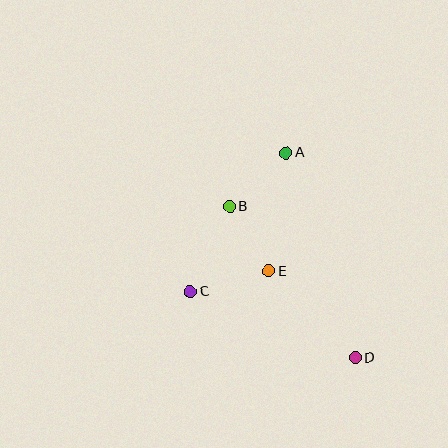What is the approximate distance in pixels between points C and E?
The distance between C and E is approximately 81 pixels.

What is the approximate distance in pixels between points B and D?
The distance between B and D is approximately 197 pixels.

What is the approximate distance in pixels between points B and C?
The distance between B and C is approximately 94 pixels.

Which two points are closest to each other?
Points B and E are closest to each other.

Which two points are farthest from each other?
Points A and D are farthest from each other.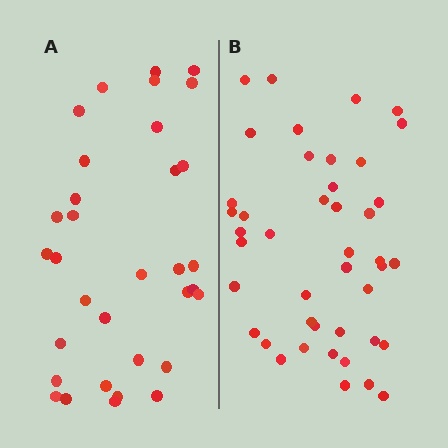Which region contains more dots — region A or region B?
Region B (the right region) has more dots.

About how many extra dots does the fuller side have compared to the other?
Region B has roughly 10 or so more dots than region A.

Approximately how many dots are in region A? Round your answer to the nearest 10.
About 30 dots. (The exact count is 33, which rounds to 30.)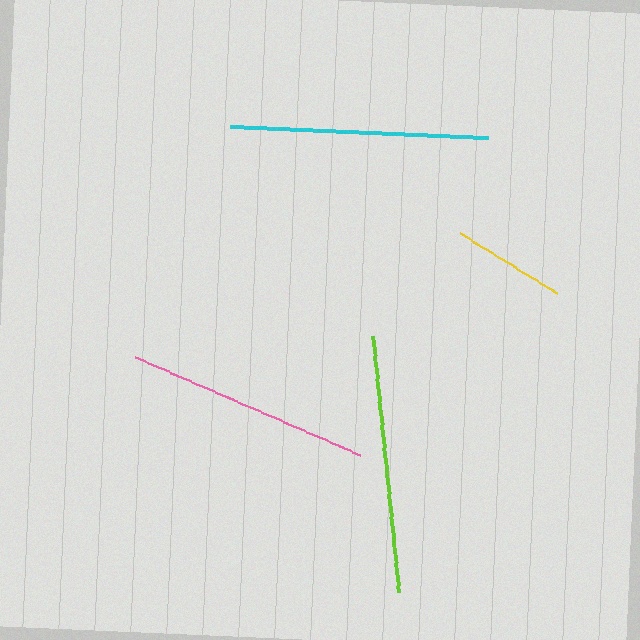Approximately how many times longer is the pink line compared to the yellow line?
The pink line is approximately 2.1 times the length of the yellow line.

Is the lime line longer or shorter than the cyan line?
The cyan line is longer than the lime line.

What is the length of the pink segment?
The pink segment is approximately 245 pixels long.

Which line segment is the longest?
The cyan line is the longest at approximately 258 pixels.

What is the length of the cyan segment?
The cyan segment is approximately 258 pixels long.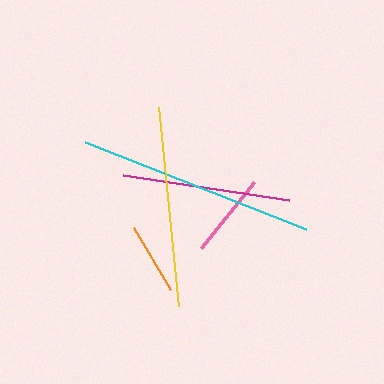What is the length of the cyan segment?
The cyan segment is approximately 238 pixels long.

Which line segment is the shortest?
The orange line is the shortest at approximately 72 pixels.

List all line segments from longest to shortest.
From longest to shortest: cyan, yellow, magenta, pink, orange.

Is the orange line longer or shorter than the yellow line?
The yellow line is longer than the orange line.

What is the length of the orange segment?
The orange segment is approximately 72 pixels long.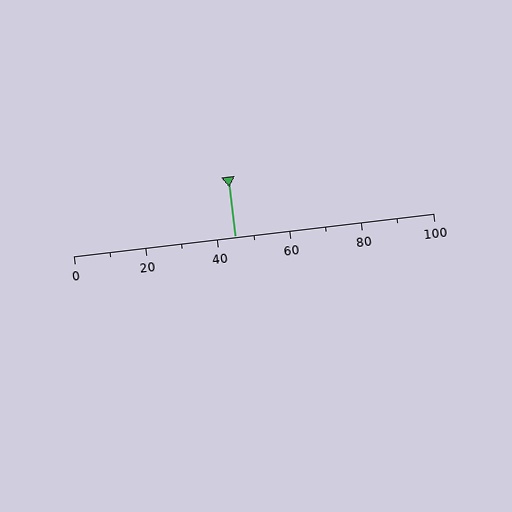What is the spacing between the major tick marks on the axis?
The major ticks are spaced 20 apart.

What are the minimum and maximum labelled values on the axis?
The axis runs from 0 to 100.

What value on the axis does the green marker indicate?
The marker indicates approximately 45.